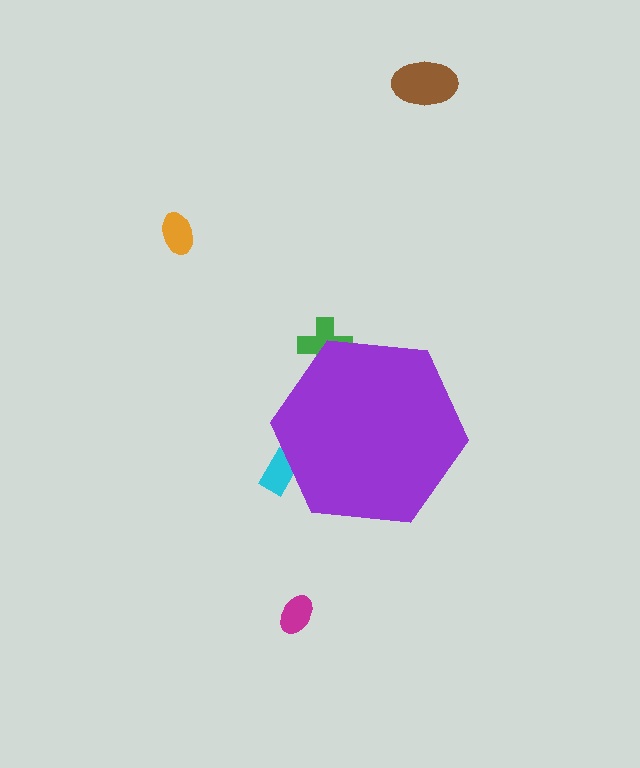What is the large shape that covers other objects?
A purple hexagon.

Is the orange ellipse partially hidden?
No, the orange ellipse is fully visible.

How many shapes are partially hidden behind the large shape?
2 shapes are partially hidden.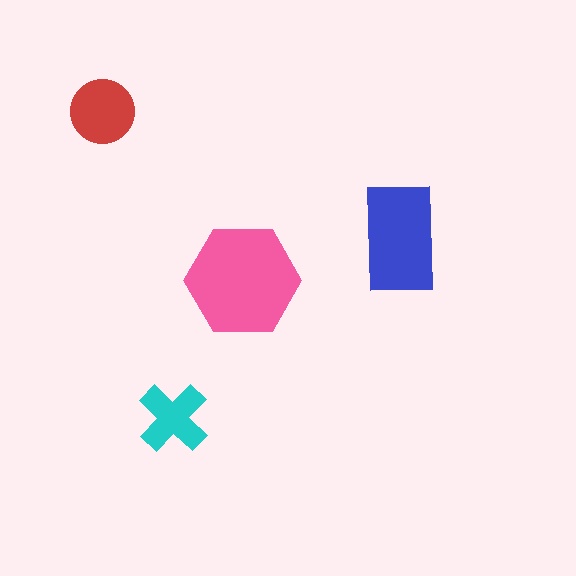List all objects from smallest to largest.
The cyan cross, the red circle, the blue rectangle, the pink hexagon.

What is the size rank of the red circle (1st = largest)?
3rd.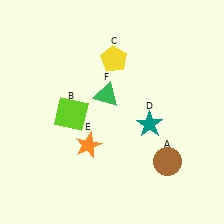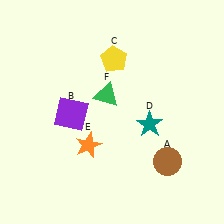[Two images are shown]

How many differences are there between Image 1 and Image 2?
There is 1 difference between the two images.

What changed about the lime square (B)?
In Image 1, B is lime. In Image 2, it changed to purple.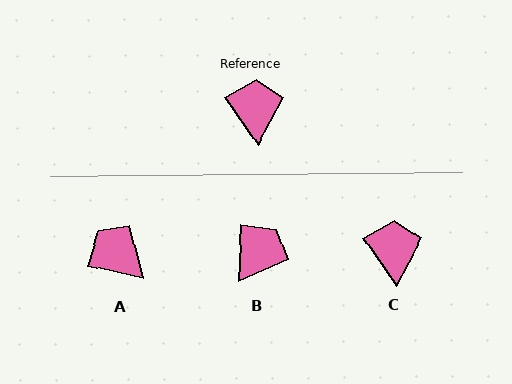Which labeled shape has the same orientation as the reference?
C.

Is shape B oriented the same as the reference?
No, it is off by about 37 degrees.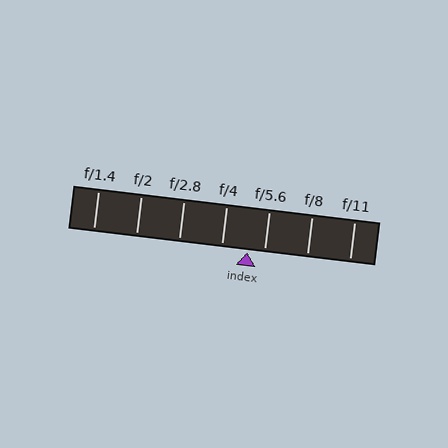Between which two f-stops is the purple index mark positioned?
The index mark is between f/4 and f/5.6.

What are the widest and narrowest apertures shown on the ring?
The widest aperture shown is f/1.4 and the narrowest is f/11.